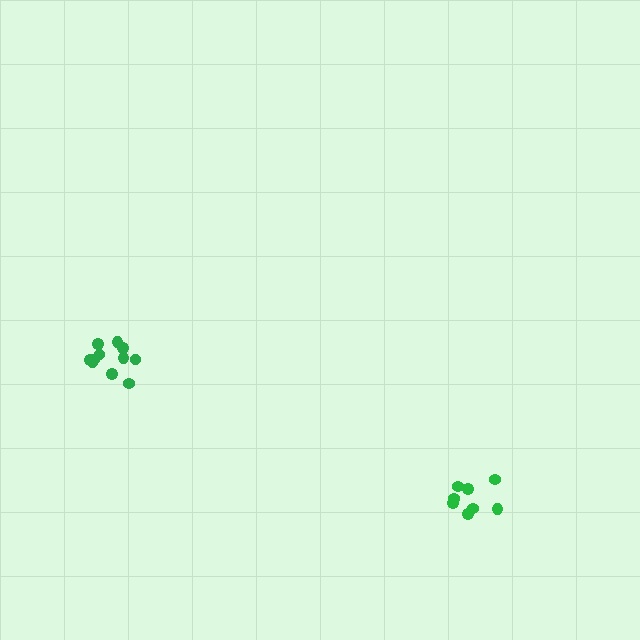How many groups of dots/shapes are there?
There are 2 groups.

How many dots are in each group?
Group 1: 11 dots, Group 2: 8 dots (19 total).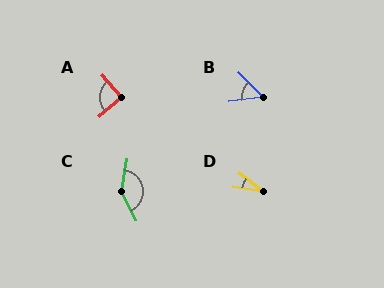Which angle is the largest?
C, at approximately 145 degrees.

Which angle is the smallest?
D, at approximately 27 degrees.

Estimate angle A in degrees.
Approximately 90 degrees.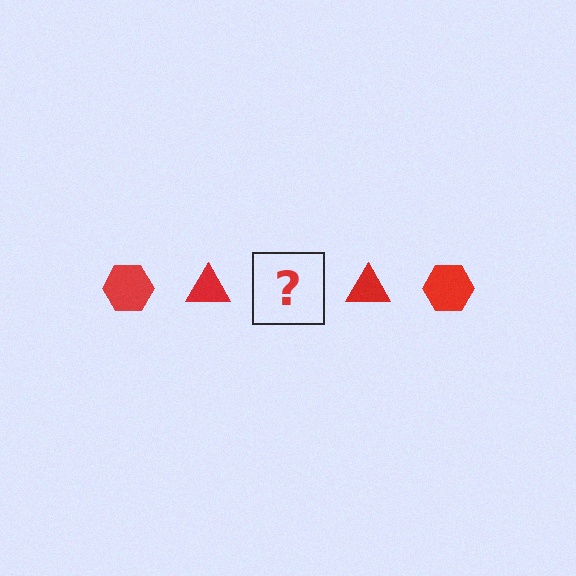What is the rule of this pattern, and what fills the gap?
The rule is that the pattern cycles through hexagon, triangle shapes in red. The gap should be filled with a red hexagon.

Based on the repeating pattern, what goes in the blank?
The blank should be a red hexagon.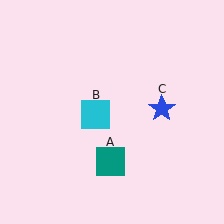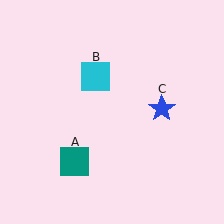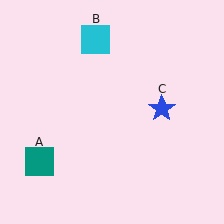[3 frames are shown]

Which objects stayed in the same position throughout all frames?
Blue star (object C) remained stationary.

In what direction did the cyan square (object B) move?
The cyan square (object B) moved up.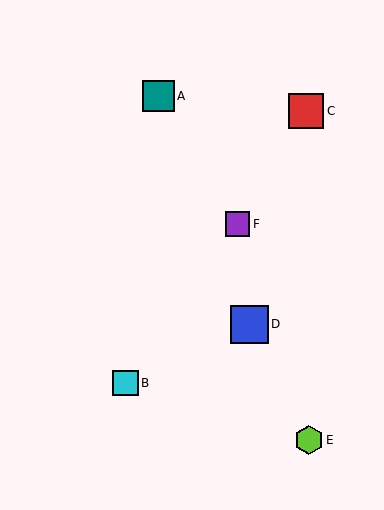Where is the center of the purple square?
The center of the purple square is at (238, 224).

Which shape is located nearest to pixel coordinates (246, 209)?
The purple square (labeled F) at (238, 224) is nearest to that location.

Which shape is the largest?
The blue square (labeled D) is the largest.